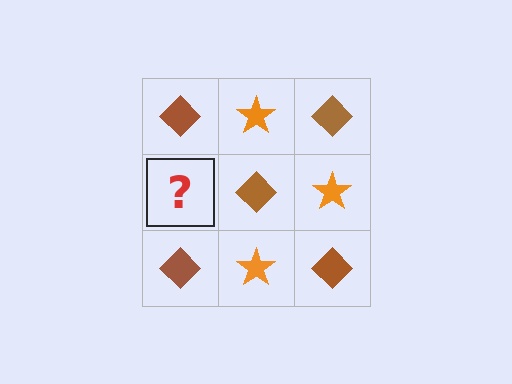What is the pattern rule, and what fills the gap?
The rule is that it alternates brown diamond and orange star in a checkerboard pattern. The gap should be filled with an orange star.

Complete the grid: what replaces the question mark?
The question mark should be replaced with an orange star.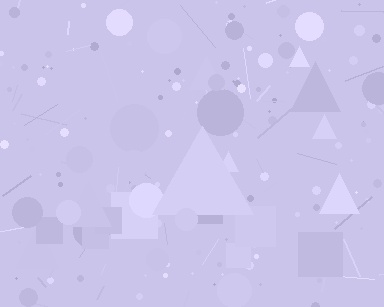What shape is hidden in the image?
A triangle is hidden in the image.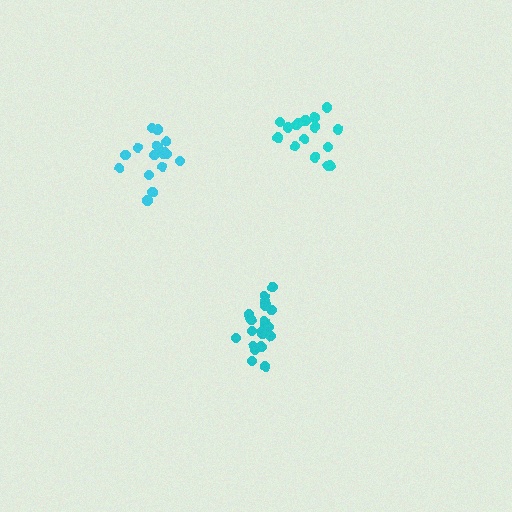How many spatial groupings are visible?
There are 3 spatial groupings.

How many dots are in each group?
Group 1: 17 dots, Group 2: 20 dots, Group 3: 18 dots (55 total).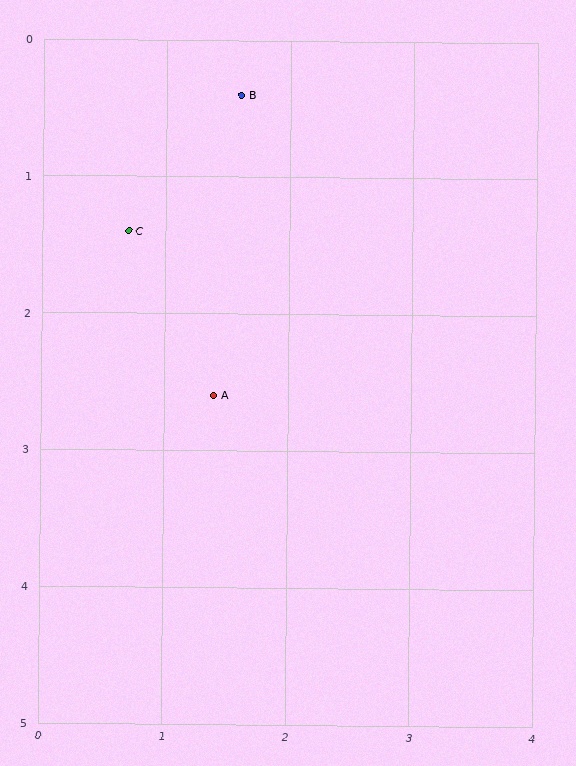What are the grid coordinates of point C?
Point C is at approximately (0.7, 1.4).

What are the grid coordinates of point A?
Point A is at approximately (1.4, 2.6).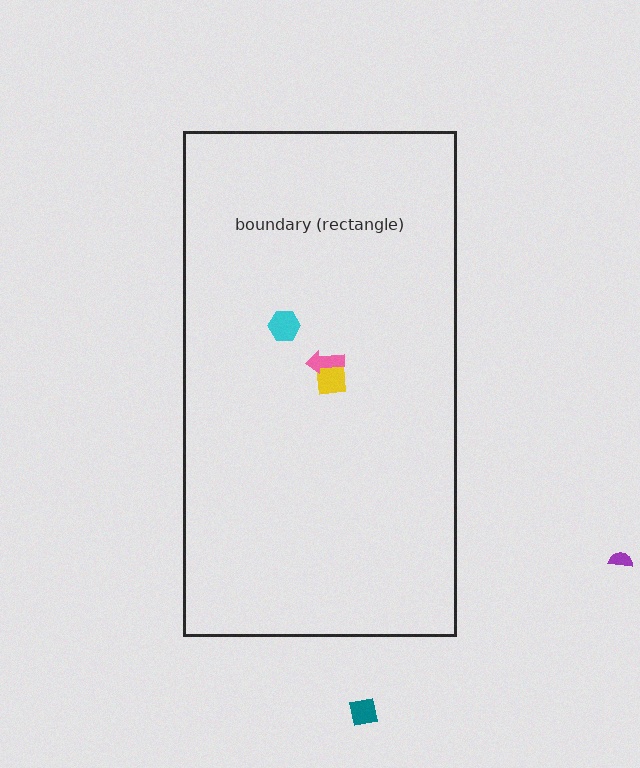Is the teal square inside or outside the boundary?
Outside.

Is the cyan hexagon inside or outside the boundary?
Inside.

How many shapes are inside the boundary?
3 inside, 2 outside.